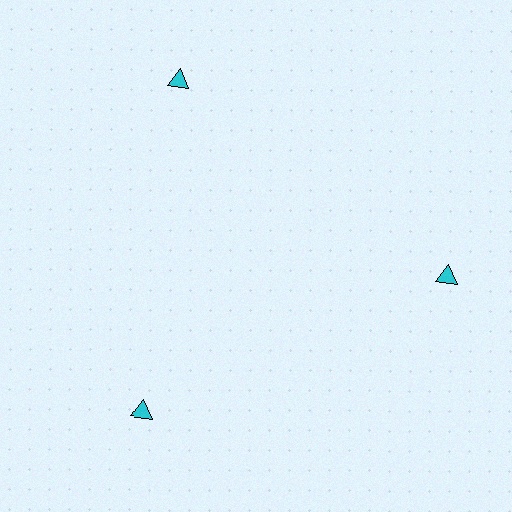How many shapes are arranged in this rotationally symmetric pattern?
There are 3 shapes, arranged in 3 groups of 1.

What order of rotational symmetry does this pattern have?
This pattern has 3-fold rotational symmetry.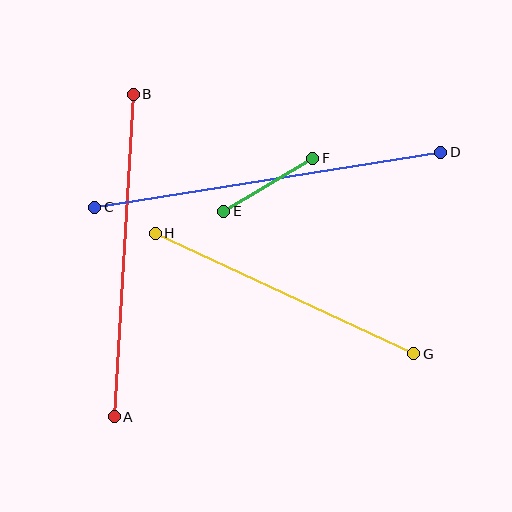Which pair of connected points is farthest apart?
Points C and D are farthest apart.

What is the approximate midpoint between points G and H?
The midpoint is at approximately (285, 294) pixels.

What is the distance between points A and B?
The distance is approximately 323 pixels.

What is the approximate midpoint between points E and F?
The midpoint is at approximately (268, 185) pixels.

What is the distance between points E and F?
The distance is approximately 103 pixels.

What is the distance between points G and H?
The distance is approximately 285 pixels.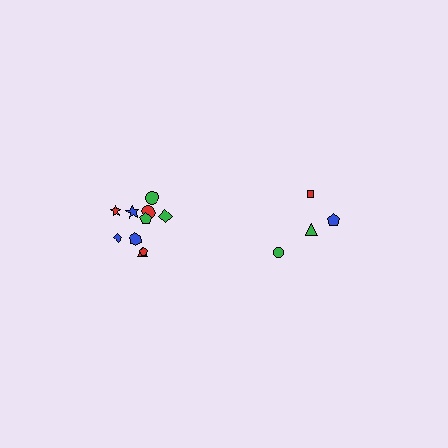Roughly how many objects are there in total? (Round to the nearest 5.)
Roughly 15 objects in total.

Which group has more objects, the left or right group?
The left group.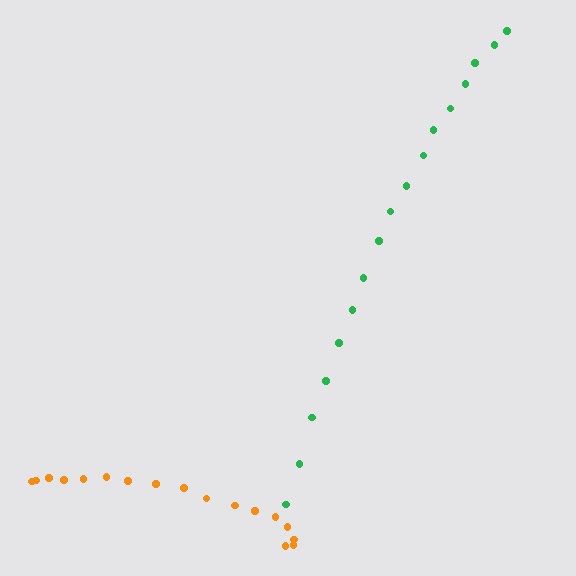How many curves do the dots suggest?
There are 2 distinct paths.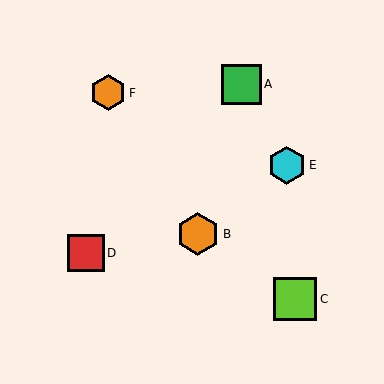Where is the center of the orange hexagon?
The center of the orange hexagon is at (108, 93).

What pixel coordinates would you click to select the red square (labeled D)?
Click at (86, 253) to select the red square D.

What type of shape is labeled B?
Shape B is an orange hexagon.